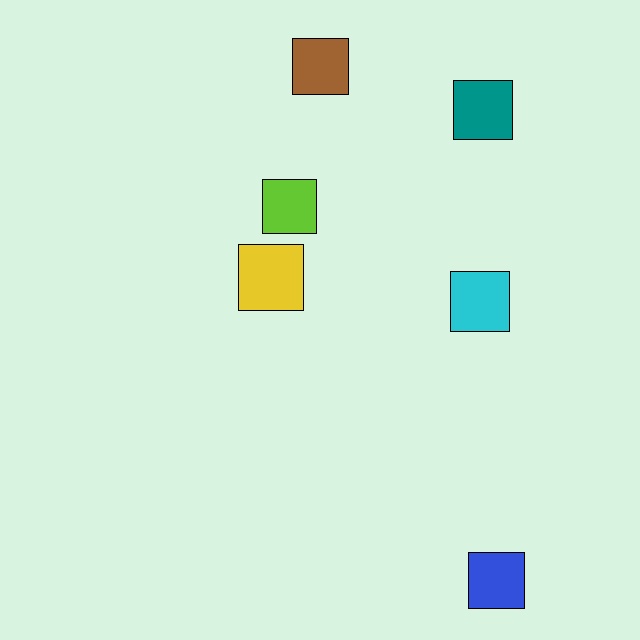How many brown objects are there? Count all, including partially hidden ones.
There is 1 brown object.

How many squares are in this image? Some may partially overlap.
There are 6 squares.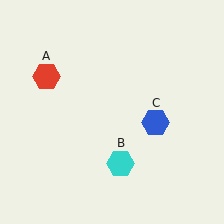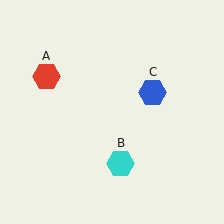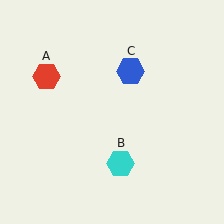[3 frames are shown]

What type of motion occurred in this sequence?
The blue hexagon (object C) rotated counterclockwise around the center of the scene.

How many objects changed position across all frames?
1 object changed position: blue hexagon (object C).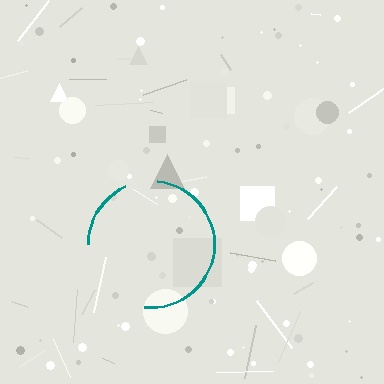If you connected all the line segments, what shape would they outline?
They would outline a circle.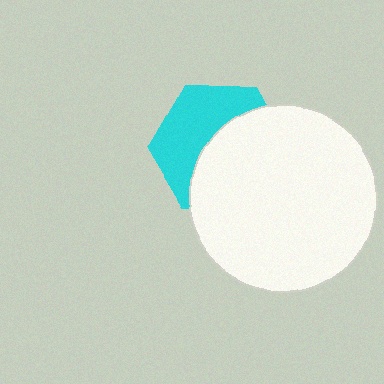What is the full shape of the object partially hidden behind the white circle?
The partially hidden object is a cyan hexagon.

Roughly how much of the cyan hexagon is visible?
About half of it is visible (roughly 46%).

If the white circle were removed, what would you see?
You would see the complete cyan hexagon.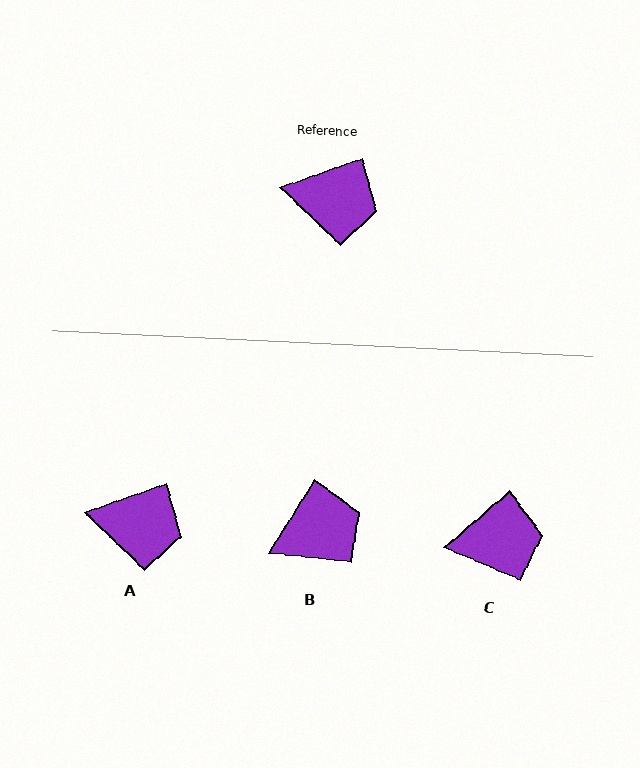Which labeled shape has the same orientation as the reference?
A.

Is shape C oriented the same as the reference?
No, it is off by about 21 degrees.